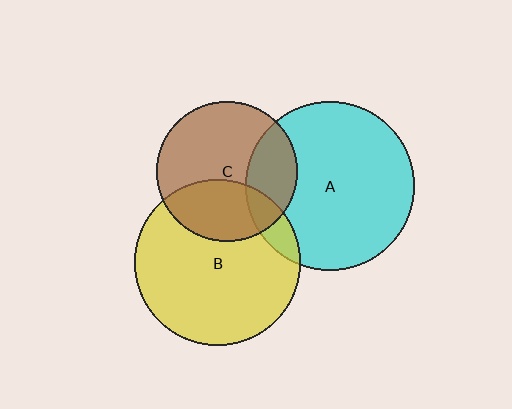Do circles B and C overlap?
Yes.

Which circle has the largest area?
Circle A (cyan).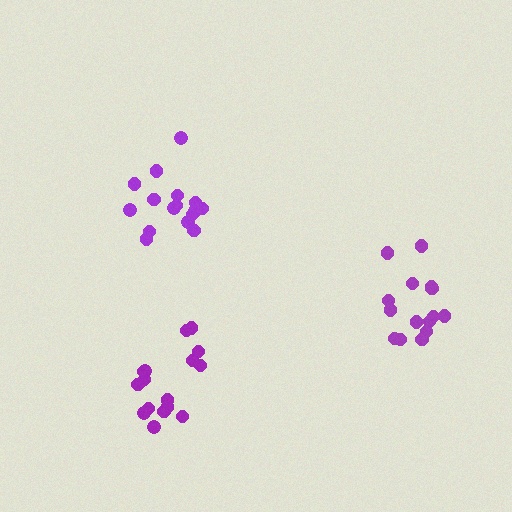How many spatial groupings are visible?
There are 3 spatial groupings.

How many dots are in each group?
Group 1: 16 dots, Group 2: 15 dots, Group 3: 16 dots (47 total).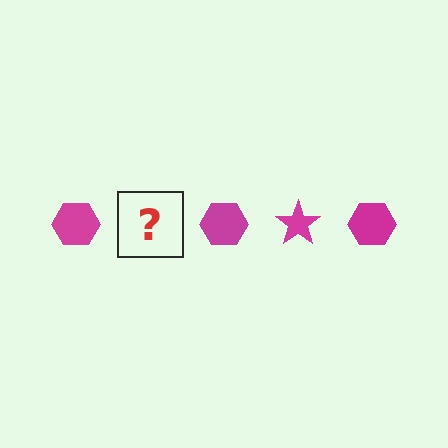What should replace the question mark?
The question mark should be replaced with a magenta star.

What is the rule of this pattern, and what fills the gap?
The rule is that the pattern cycles through hexagon, star shapes in magenta. The gap should be filled with a magenta star.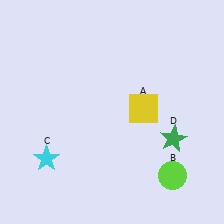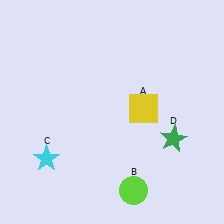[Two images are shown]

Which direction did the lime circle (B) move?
The lime circle (B) moved left.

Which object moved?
The lime circle (B) moved left.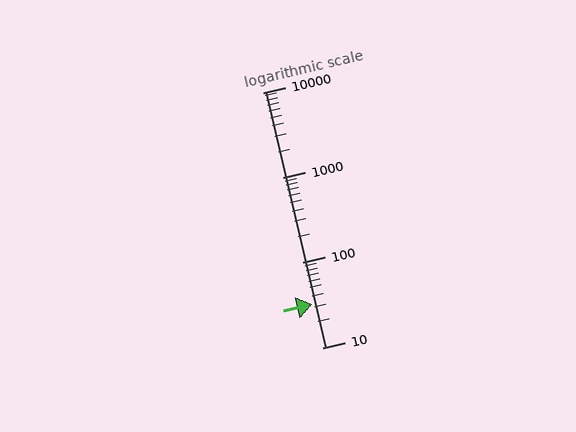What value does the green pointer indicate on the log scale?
The pointer indicates approximately 32.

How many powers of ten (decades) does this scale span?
The scale spans 3 decades, from 10 to 10000.